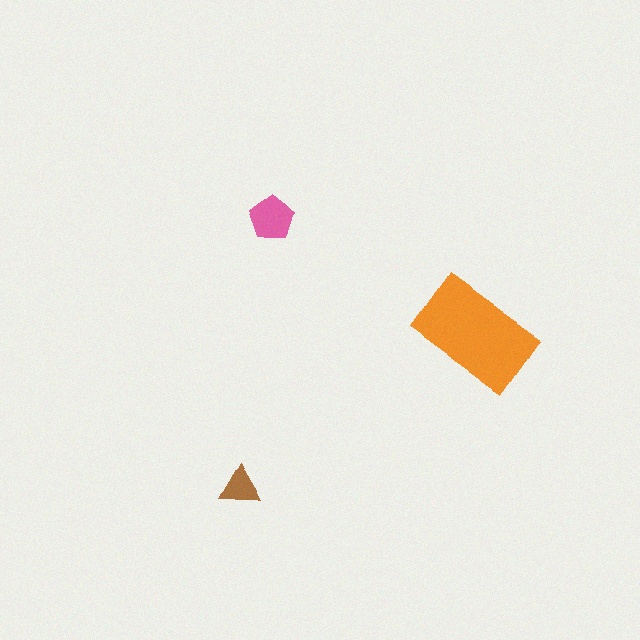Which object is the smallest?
The brown triangle.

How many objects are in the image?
There are 3 objects in the image.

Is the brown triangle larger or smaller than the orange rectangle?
Smaller.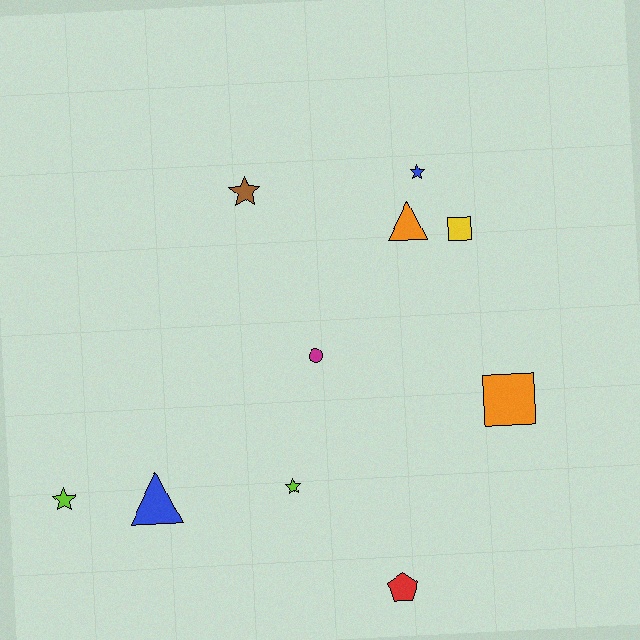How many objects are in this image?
There are 10 objects.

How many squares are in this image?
There are 2 squares.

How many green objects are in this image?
There are no green objects.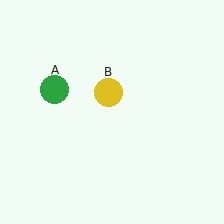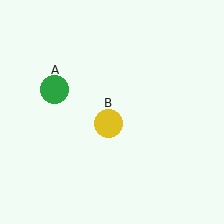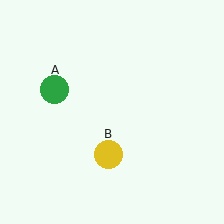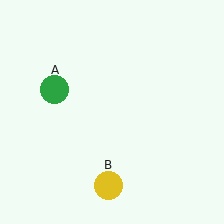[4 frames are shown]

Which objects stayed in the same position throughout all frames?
Green circle (object A) remained stationary.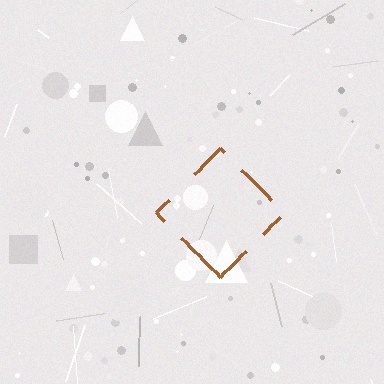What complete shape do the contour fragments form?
The contour fragments form a diamond.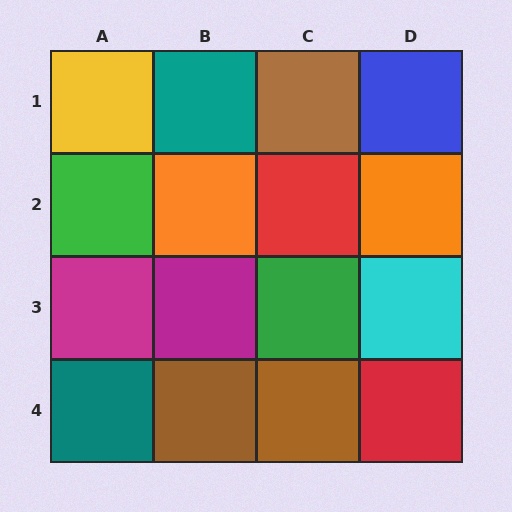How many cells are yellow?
1 cell is yellow.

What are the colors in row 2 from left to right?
Green, orange, red, orange.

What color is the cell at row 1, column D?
Blue.